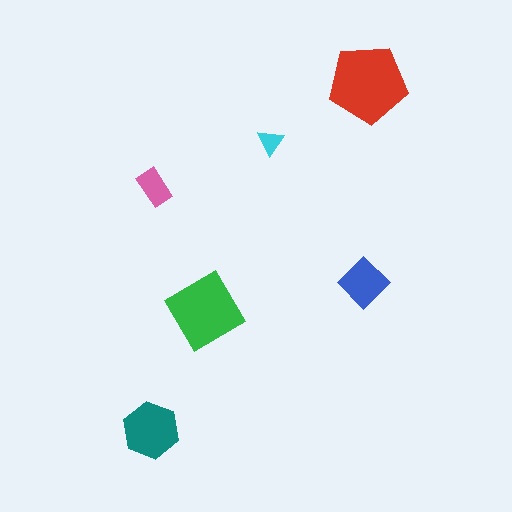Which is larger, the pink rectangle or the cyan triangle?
The pink rectangle.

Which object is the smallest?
The cyan triangle.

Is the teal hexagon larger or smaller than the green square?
Smaller.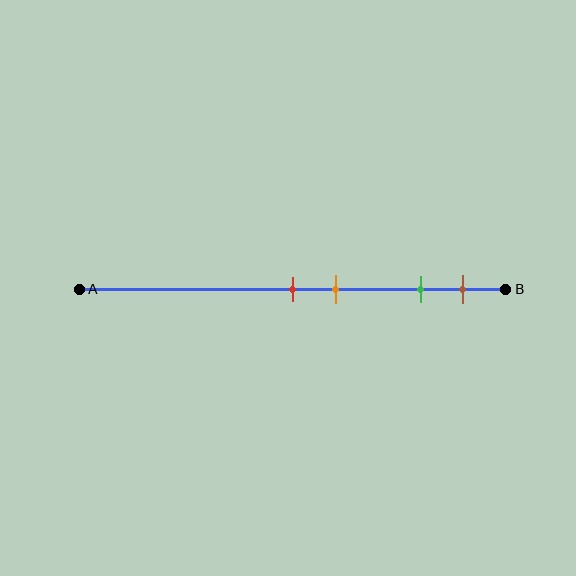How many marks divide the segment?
There are 4 marks dividing the segment.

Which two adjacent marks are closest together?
The red and orange marks are the closest adjacent pair.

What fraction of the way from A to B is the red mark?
The red mark is approximately 50% (0.5) of the way from A to B.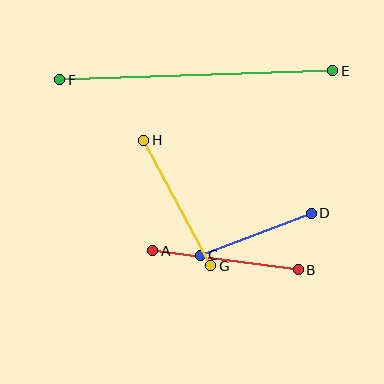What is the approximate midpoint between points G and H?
The midpoint is at approximately (177, 203) pixels.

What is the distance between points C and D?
The distance is approximately 119 pixels.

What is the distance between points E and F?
The distance is approximately 273 pixels.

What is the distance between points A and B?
The distance is approximately 147 pixels.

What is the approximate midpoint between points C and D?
The midpoint is at approximately (256, 234) pixels.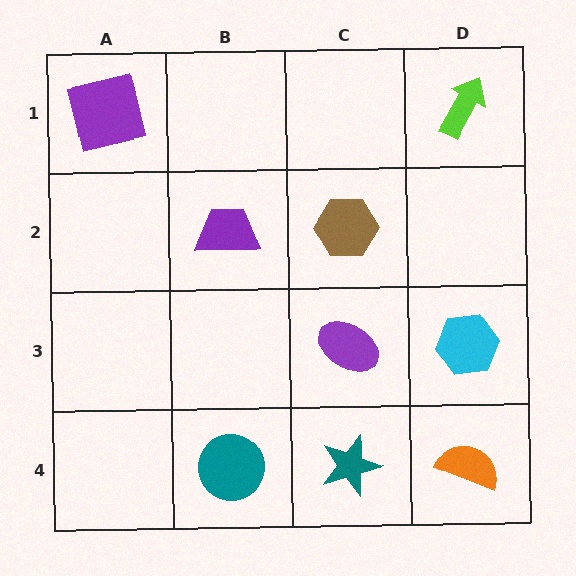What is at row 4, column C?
A teal star.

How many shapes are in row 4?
3 shapes.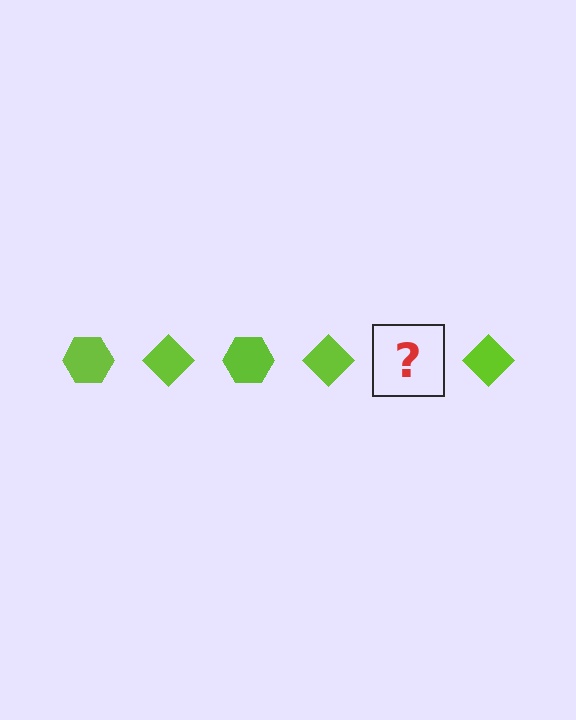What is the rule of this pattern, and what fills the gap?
The rule is that the pattern cycles through hexagon, diamond shapes in lime. The gap should be filled with a lime hexagon.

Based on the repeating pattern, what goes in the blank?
The blank should be a lime hexagon.